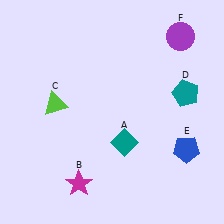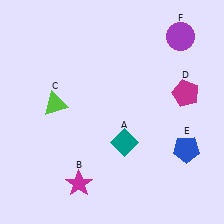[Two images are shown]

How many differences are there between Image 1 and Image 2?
There is 1 difference between the two images.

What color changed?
The pentagon (D) changed from teal in Image 1 to magenta in Image 2.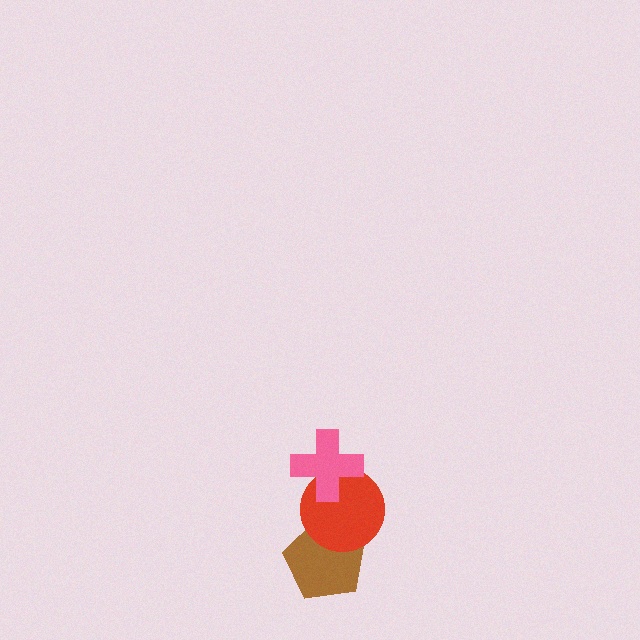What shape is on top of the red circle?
The pink cross is on top of the red circle.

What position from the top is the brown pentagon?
The brown pentagon is 3rd from the top.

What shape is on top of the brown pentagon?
The red circle is on top of the brown pentagon.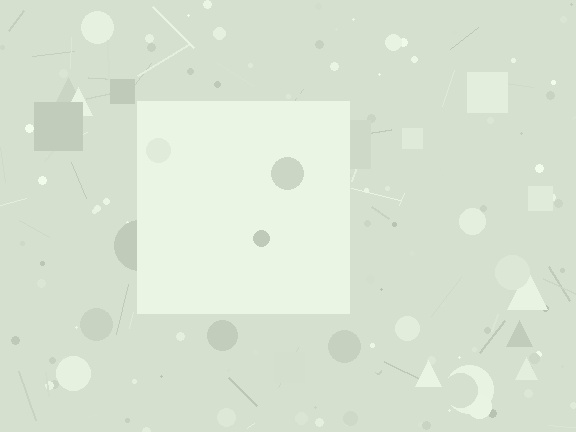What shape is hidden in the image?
A square is hidden in the image.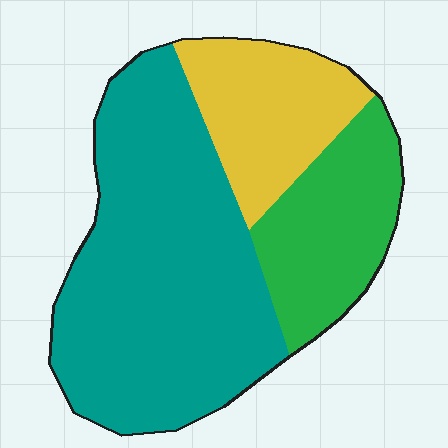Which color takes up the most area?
Teal, at roughly 60%.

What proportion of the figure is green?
Green takes up about one fifth (1/5) of the figure.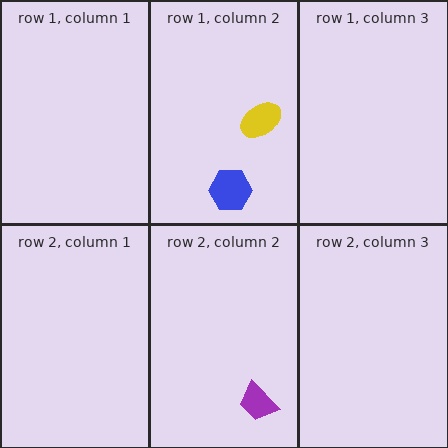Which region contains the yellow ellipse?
The row 1, column 2 region.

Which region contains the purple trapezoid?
The row 2, column 2 region.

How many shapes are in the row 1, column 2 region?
2.